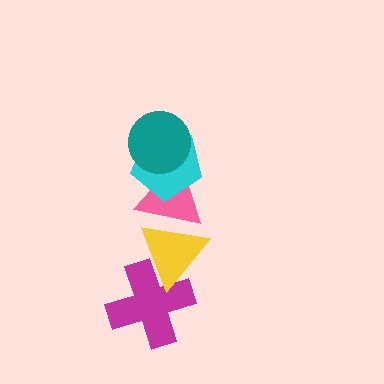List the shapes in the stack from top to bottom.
From top to bottom: the teal circle, the cyan pentagon, the pink triangle, the yellow triangle, the magenta cross.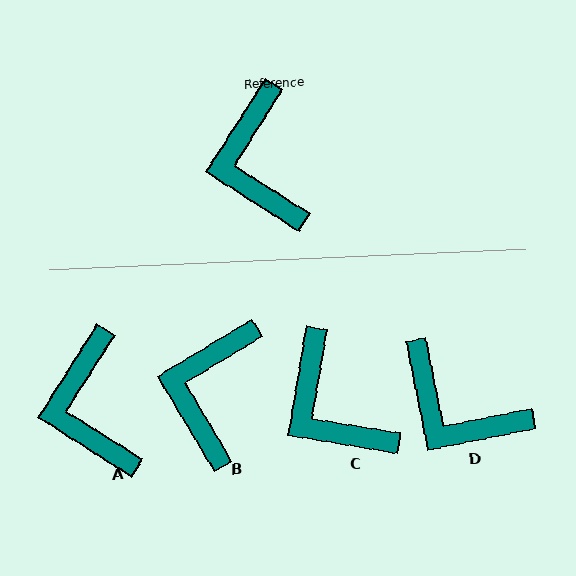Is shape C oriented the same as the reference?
No, it is off by about 23 degrees.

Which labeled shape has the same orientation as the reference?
A.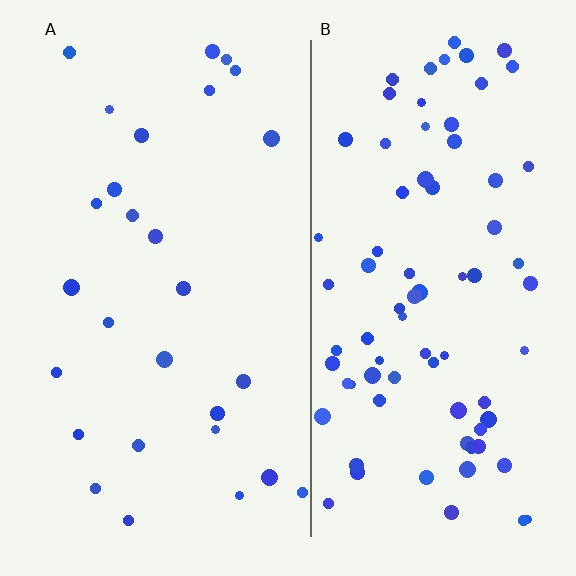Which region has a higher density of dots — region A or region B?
B (the right).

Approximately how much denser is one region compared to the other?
Approximately 2.8× — region B over region A.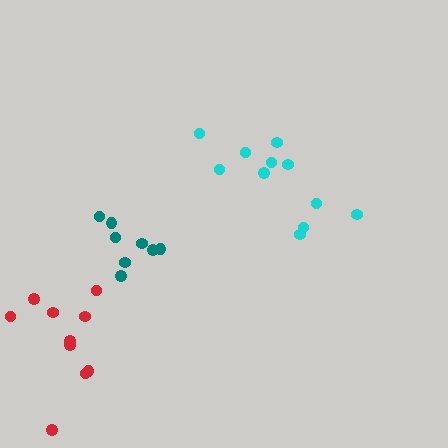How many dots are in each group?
Group 1: 8 dots, Group 2: 11 dots, Group 3: 10 dots (29 total).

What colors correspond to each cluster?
The clusters are colored: teal, cyan, red.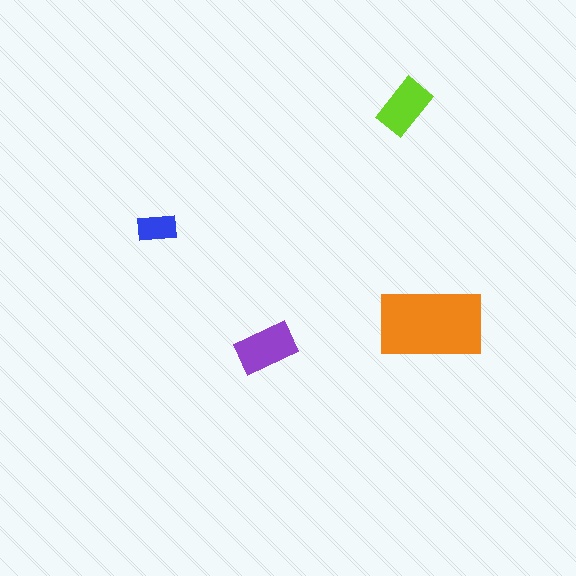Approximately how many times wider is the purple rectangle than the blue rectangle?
About 1.5 times wider.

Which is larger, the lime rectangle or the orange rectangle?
The orange one.